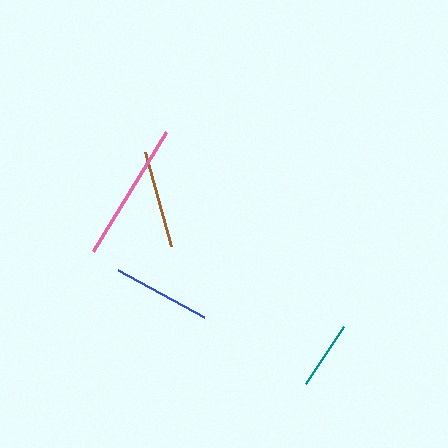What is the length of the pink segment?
The pink segment is approximately 140 pixels long.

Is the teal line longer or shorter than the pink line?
The pink line is longer than the teal line.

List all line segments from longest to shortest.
From longest to shortest: pink, blue, brown, teal.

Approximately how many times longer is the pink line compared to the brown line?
The pink line is approximately 1.4 times the length of the brown line.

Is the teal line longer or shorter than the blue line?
The blue line is longer than the teal line.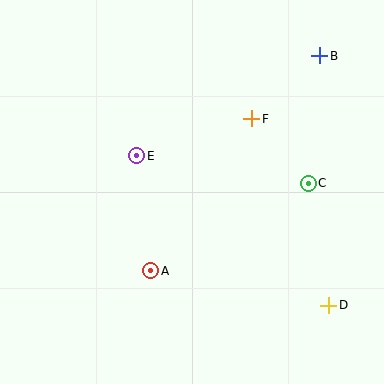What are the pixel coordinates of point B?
Point B is at (320, 56).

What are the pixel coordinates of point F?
Point F is at (252, 119).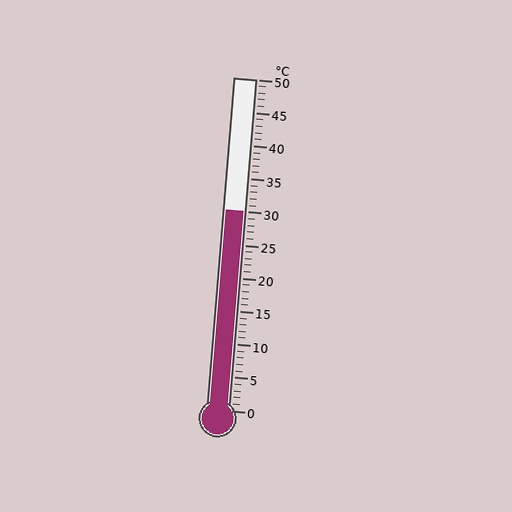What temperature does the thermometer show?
The thermometer shows approximately 30°C.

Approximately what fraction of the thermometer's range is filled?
The thermometer is filled to approximately 60% of its range.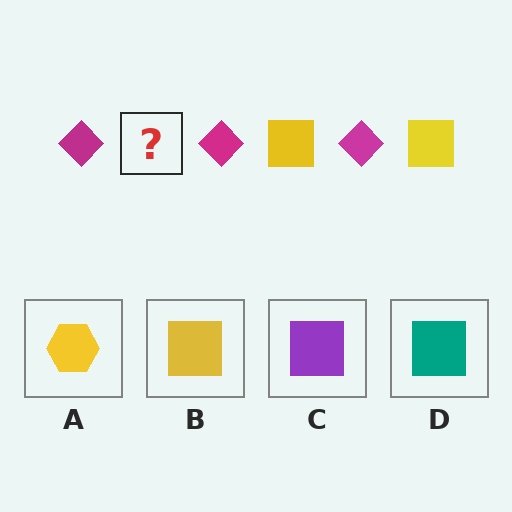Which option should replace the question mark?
Option B.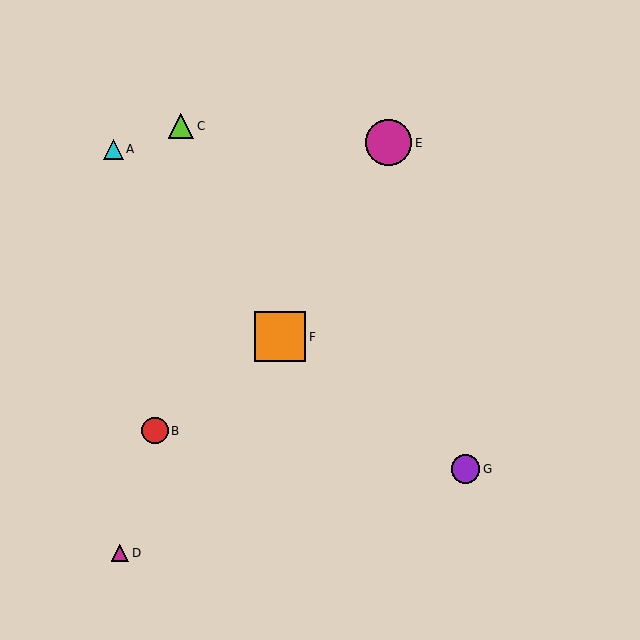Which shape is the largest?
The orange square (labeled F) is the largest.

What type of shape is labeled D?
Shape D is a magenta triangle.